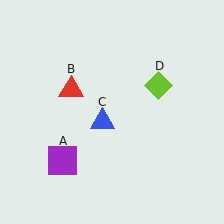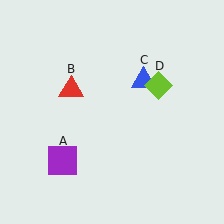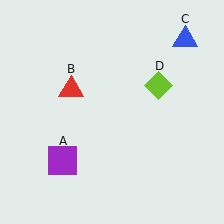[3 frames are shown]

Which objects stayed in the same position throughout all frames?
Purple square (object A) and red triangle (object B) and lime diamond (object D) remained stationary.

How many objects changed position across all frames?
1 object changed position: blue triangle (object C).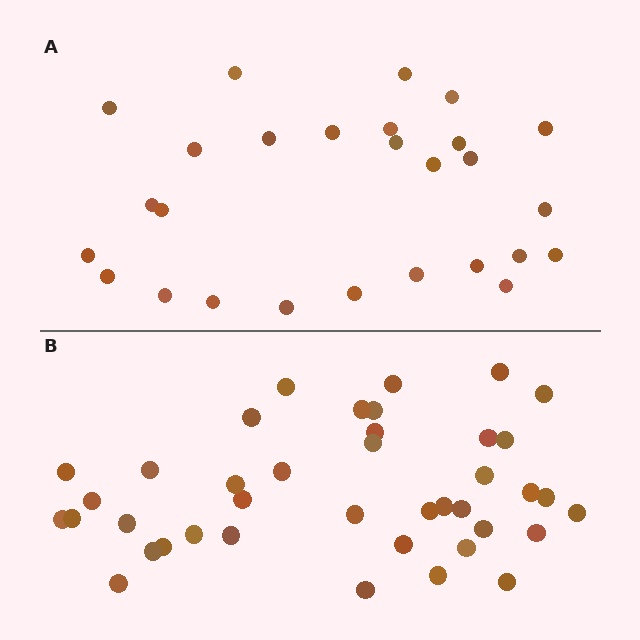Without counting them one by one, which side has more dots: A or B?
Region B (the bottom region) has more dots.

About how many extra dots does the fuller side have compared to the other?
Region B has approximately 15 more dots than region A.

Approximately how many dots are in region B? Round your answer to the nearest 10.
About 40 dots.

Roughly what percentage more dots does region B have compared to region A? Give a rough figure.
About 50% more.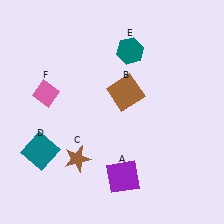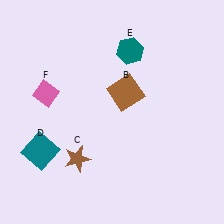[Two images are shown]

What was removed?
The purple square (A) was removed in Image 2.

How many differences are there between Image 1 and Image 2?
There is 1 difference between the two images.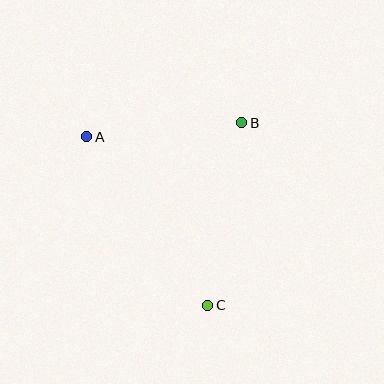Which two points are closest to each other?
Points A and B are closest to each other.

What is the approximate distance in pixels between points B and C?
The distance between B and C is approximately 185 pixels.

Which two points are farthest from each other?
Points A and C are farthest from each other.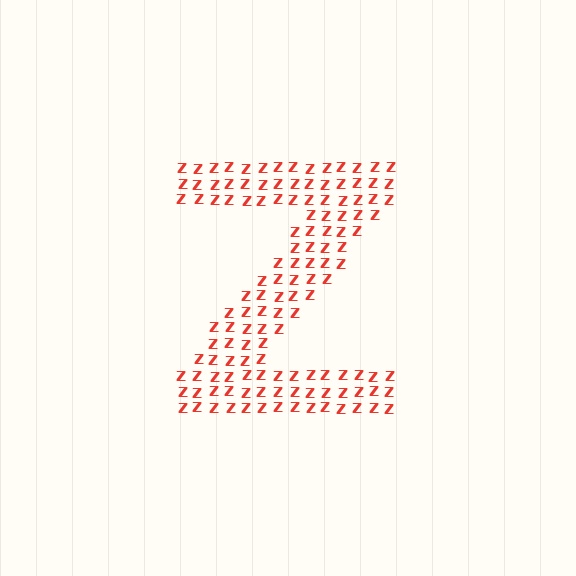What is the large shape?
The large shape is the letter Z.